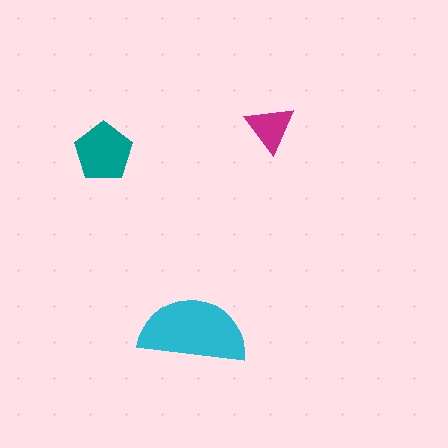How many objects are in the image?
There are 3 objects in the image.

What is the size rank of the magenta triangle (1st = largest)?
3rd.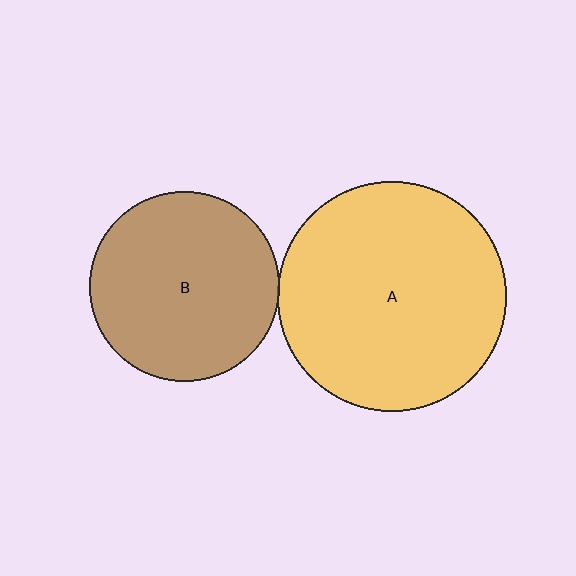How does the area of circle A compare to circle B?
Approximately 1.5 times.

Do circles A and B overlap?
Yes.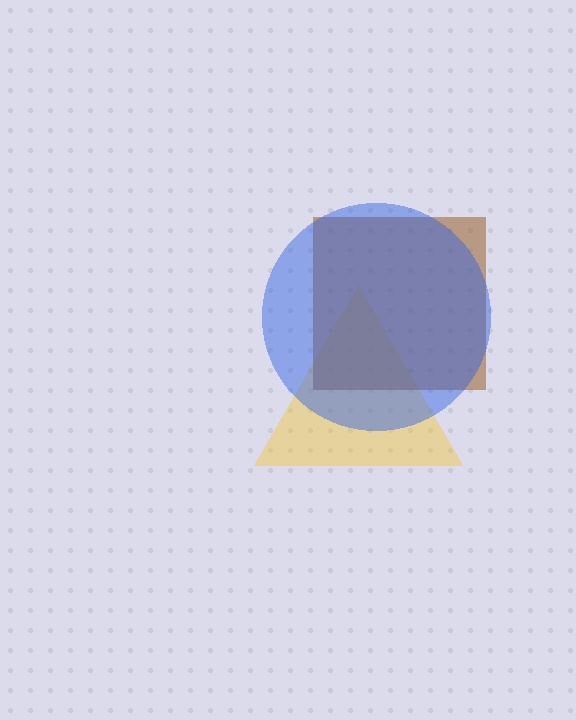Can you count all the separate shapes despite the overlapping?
Yes, there are 3 separate shapes.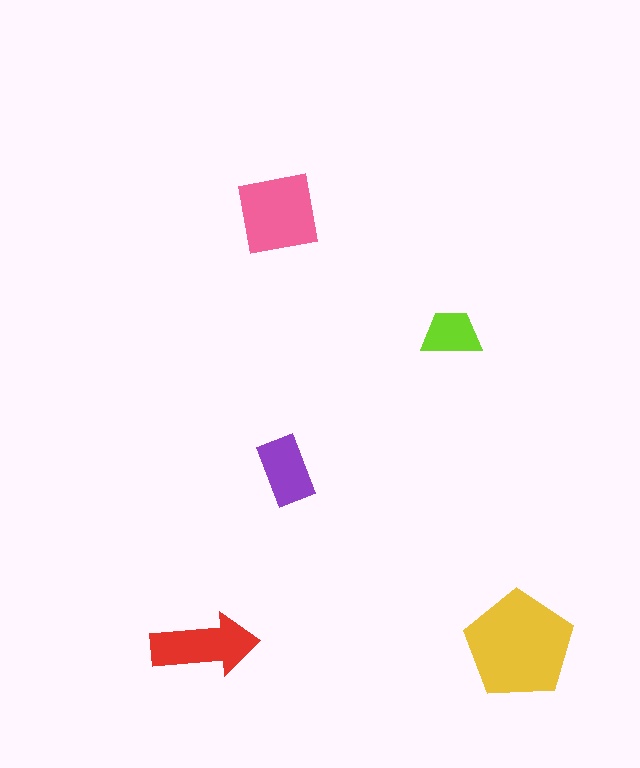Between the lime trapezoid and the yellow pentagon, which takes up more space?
The yellow pentagon.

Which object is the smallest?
The lime trapezoid.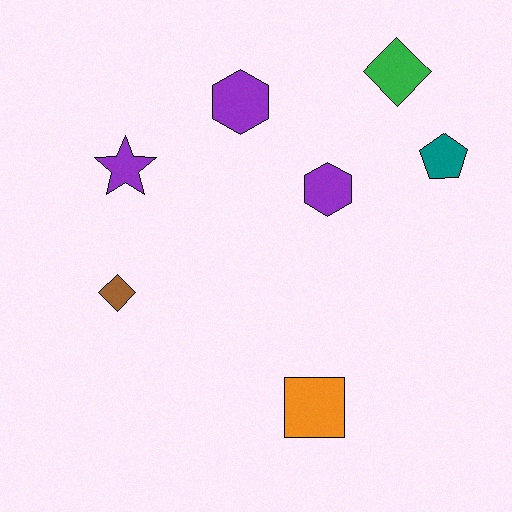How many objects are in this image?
There are 7 objects.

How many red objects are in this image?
There are no red objects.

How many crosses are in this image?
There are no crosses.